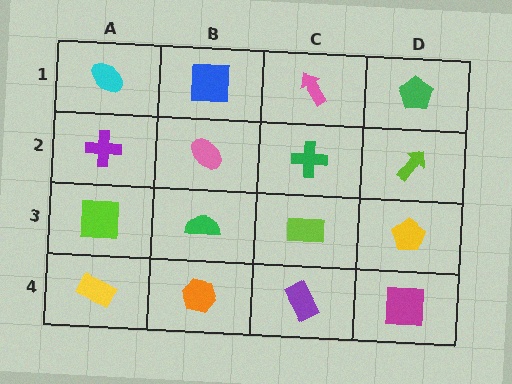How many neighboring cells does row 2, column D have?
3.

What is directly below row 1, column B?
A pink ellipse.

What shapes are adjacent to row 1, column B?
A pink ellipse (row 2, column B), a cyan ellipse (row 1, column A), a pink arrow (row 1, column C).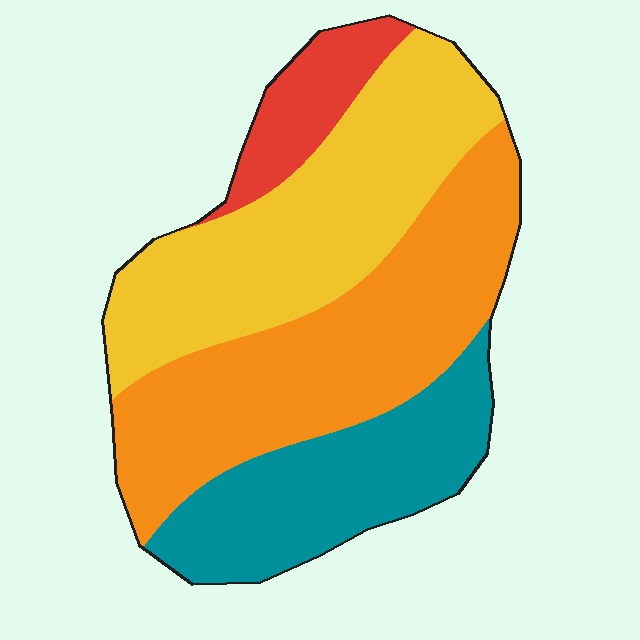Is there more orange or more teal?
Orange.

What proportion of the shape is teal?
Teal takes up about one fifth (1/5) of the shape.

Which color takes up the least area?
Red, at roughly 10%.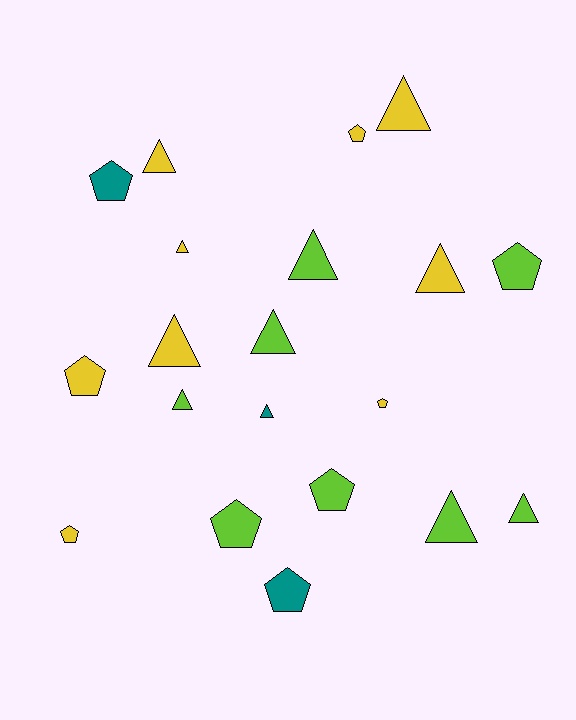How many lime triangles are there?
There are 5 lime triangles.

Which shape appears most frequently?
Triangle, with 11 objects.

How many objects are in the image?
There are 20 objects.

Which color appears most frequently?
Yellow, with 9 objects.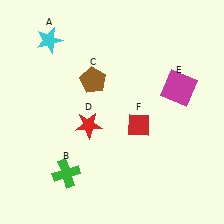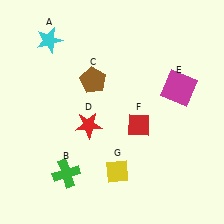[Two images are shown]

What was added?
A yellow diamond (G) was added in Image 2.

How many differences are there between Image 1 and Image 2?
There is 1 difference between the two images.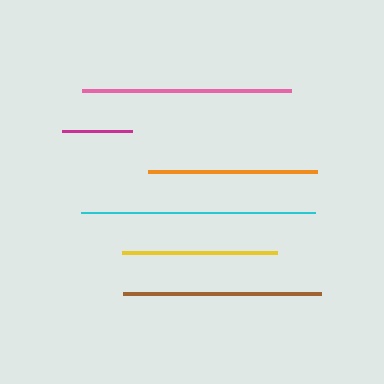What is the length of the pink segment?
The pink segment is approximately 208 pixels long.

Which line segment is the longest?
The cyan line is the longest at approximately 234 pixels.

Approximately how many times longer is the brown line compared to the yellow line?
The brown line is approximately 1.3 times the length of the yellow line.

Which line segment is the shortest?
The magenta line is the shortest at approximately 69 pixels.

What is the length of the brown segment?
The brown segment is approximately 197 pixels long.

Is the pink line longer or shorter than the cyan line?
The cyan line is longer than the pink line.